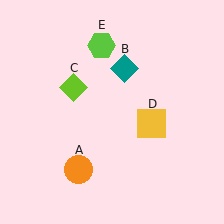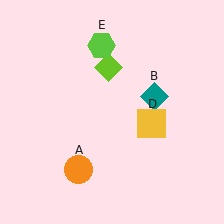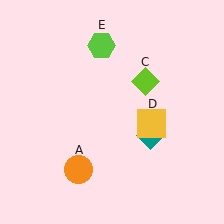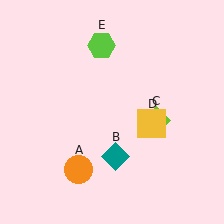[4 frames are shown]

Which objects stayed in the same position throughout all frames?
Orange circle (object A) and yellow square (object D) and lime hexagon (object E) remained stationary.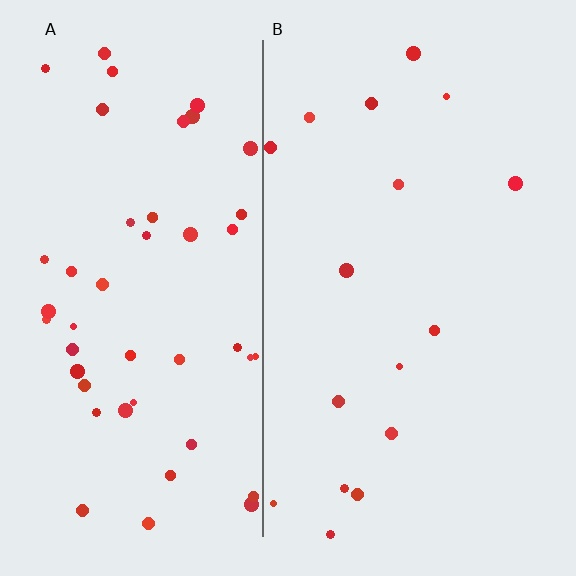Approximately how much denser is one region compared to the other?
Approximately 2.9× — region A over region B.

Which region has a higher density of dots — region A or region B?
A (the left).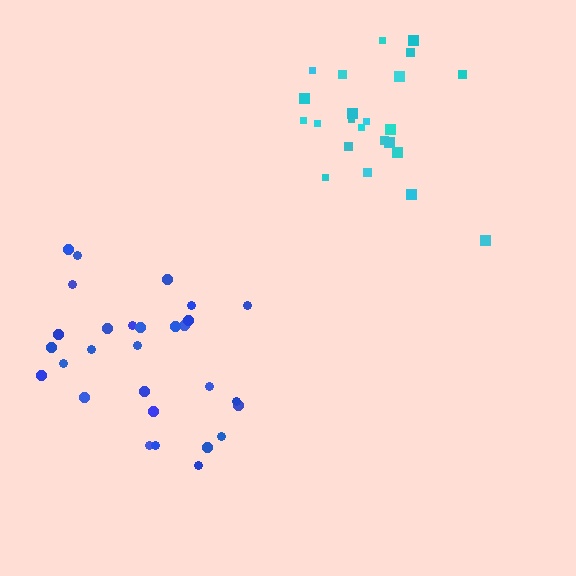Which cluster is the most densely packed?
Cyan.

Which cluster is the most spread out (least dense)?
Blue.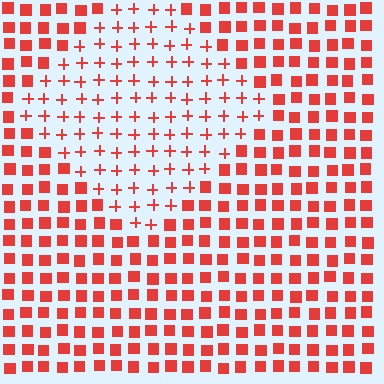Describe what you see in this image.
The image is filled with small red elements arranged in a uniform grid. A diamond-shaped region contains plus signs, while the surrounding area contains squares. The boundary is defined purely by the change in element shape.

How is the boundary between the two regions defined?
The boundary is defined by a change in element shape: plus signs inside vs. squares outside. All elements share the same color and spacing.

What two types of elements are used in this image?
The image uses plus signs inside the diamond region and squares outside it.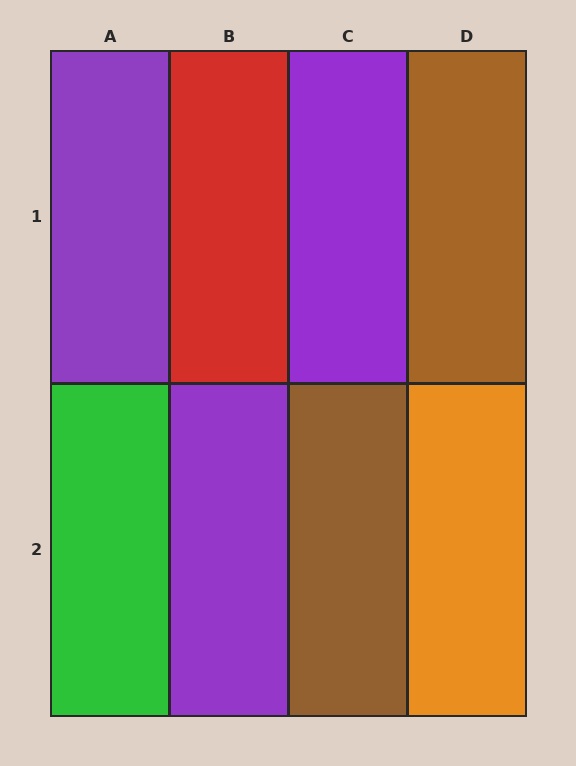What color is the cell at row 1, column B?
Red.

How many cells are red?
1 cell is red.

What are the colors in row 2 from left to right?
Green, purple, brown, orange.